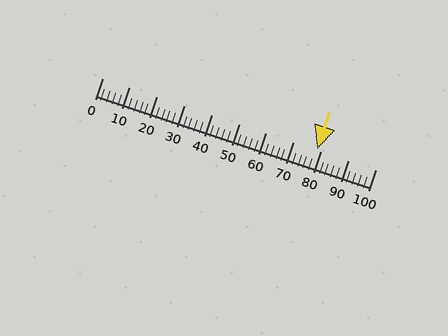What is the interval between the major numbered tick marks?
The major tick marks are spaced 10 units apart.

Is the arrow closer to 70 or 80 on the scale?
The arrow is closer to 80.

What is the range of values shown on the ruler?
The ruler shows values from 0 to 100.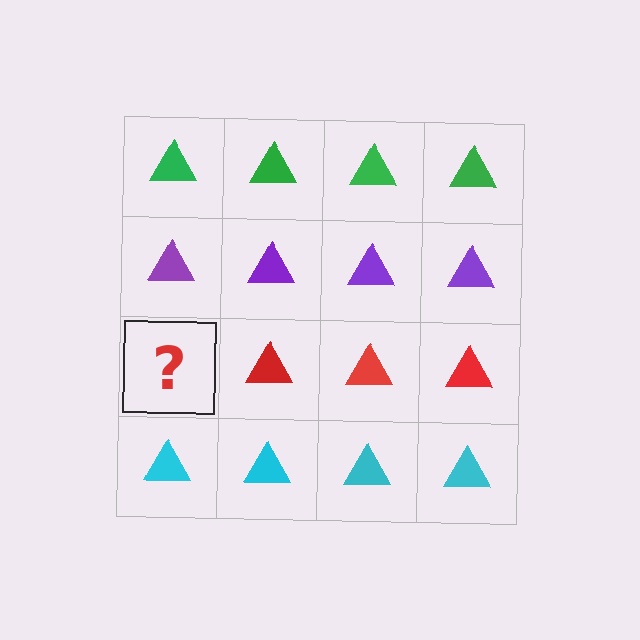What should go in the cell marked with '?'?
The missing cell should contain a red triangle.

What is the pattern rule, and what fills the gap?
The rule is that each row has a consistent color. The gap should be filled with a red triangle.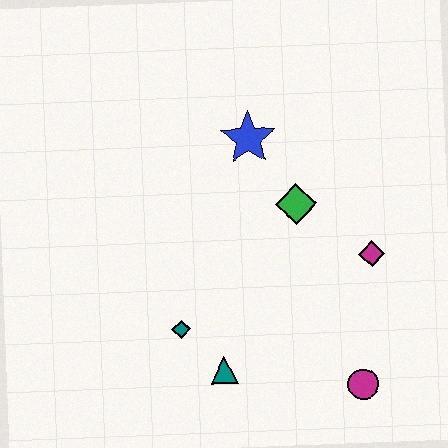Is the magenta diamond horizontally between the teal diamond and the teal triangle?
No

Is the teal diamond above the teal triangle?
Yes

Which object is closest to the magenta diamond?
The green diamond is closest to the magenta diamond.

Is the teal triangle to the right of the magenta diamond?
No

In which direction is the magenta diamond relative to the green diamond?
The magenta diamond is to the right of the green diamond.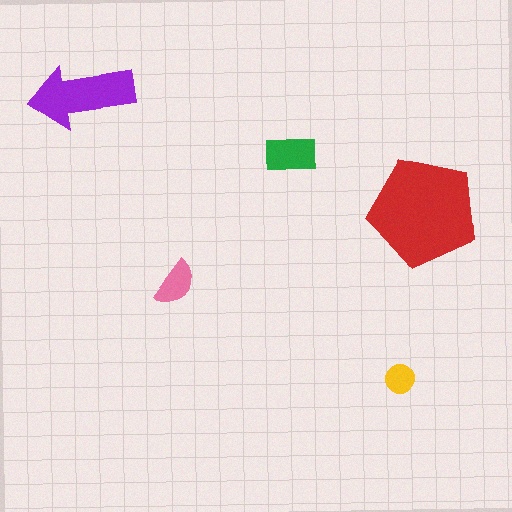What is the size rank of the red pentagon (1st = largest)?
1st.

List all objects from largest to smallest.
The red pentagon, the purple arrow, the green rectangle, the pink semicircle, the yellow circle.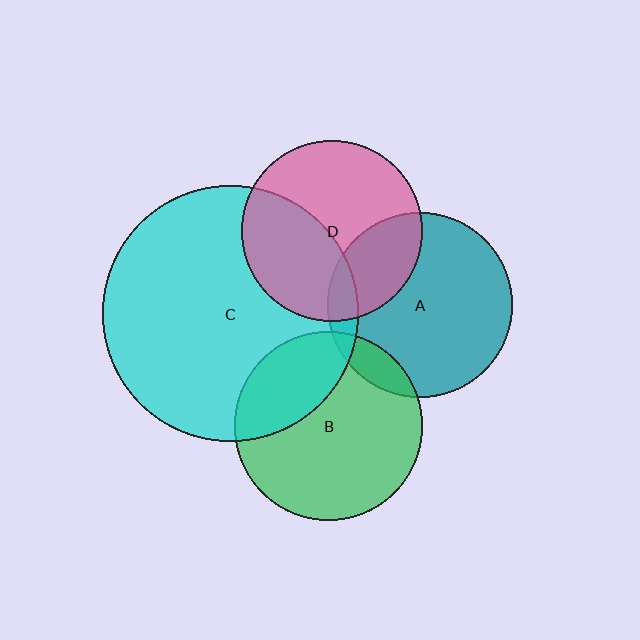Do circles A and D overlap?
Yes.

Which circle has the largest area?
Circle C (cyan).